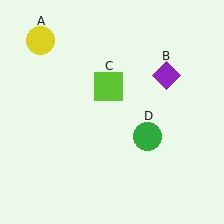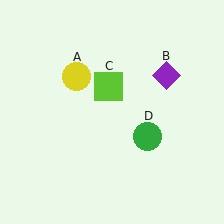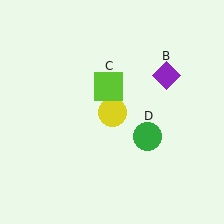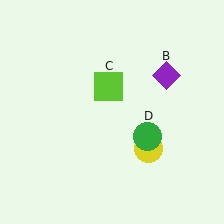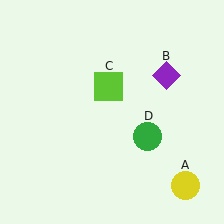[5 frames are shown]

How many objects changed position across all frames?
1 object changed position: yellow circle (object A).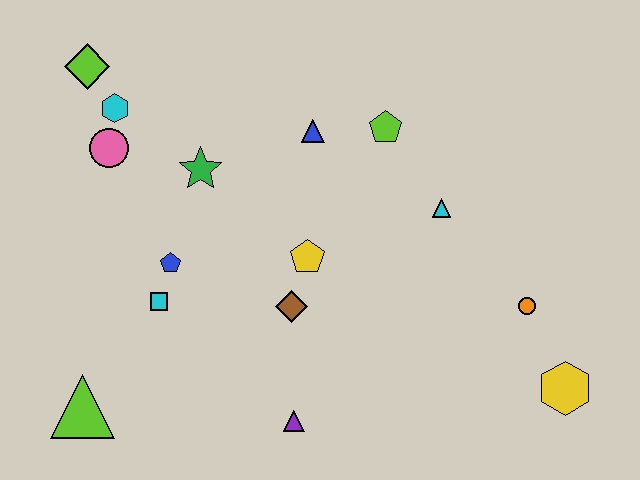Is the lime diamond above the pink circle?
Yes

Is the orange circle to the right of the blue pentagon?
Yes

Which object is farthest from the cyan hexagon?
The yellow hexagon is farthest from the cyan hexagon.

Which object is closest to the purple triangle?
The brown diamond is closest to the purple triangle.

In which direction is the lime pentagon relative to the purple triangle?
The lime pentagon is above the purple triangle.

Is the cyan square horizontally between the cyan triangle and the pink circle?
Yes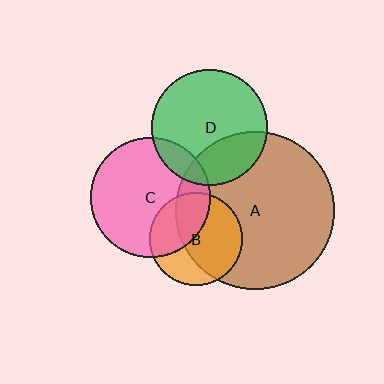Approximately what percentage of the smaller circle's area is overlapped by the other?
Approximately 30%.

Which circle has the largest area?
Circle A (brown).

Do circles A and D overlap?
Yes.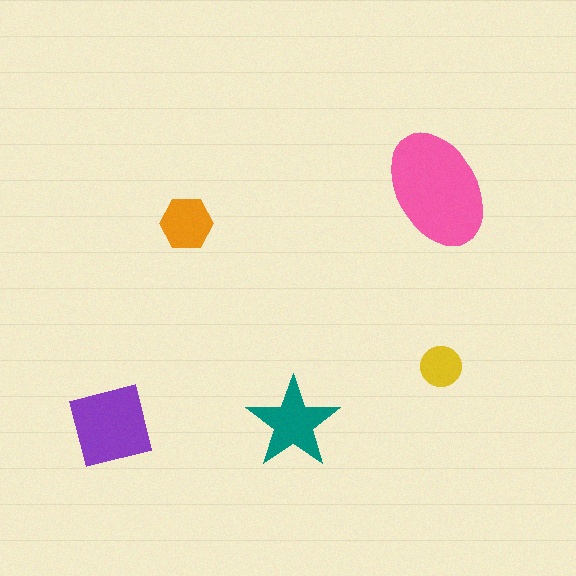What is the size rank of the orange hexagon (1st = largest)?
4th.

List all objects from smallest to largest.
The yellow circle, the orange hexagon, the teal star, the purple square, the pink ellipse.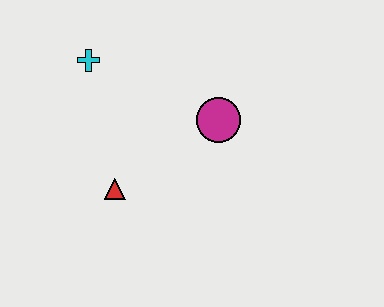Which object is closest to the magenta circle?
The red triangle is closest to the magenta circle.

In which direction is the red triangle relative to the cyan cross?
The red triangle is below the cyan cross.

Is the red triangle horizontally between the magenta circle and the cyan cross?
Yes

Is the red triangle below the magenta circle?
Yes